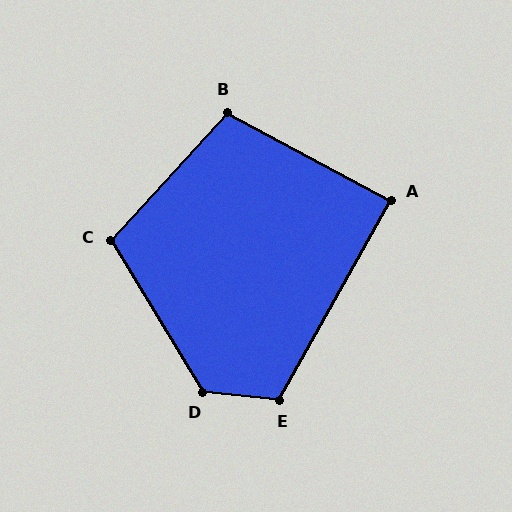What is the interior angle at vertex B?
Approximately 104 degrees (obtuse).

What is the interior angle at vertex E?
Approximately 113 degrees (obtuse).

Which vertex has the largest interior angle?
D, at approximately 127 degrees.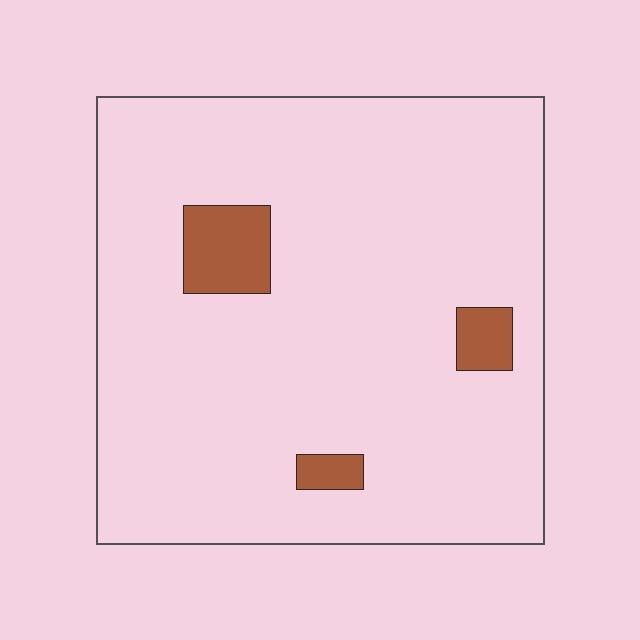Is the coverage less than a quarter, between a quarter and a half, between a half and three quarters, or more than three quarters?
Less than a quarter.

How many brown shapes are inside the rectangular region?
3.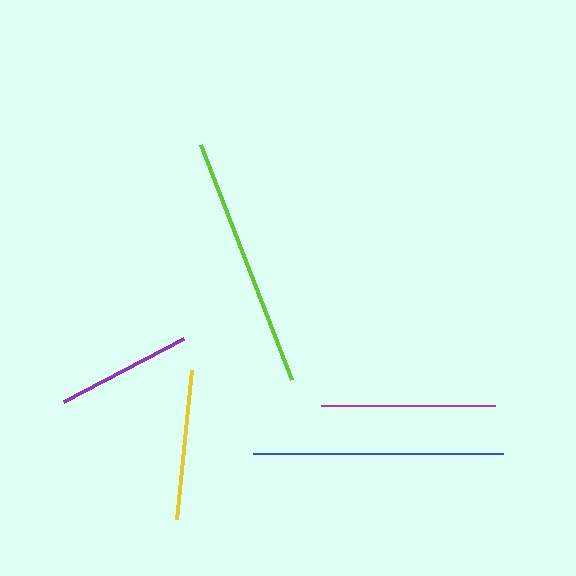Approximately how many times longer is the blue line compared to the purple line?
The blue line is approximately 1.8 times the length of the purple line.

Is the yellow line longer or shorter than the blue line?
The blue line is longer than the yellow line.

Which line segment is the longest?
The lime line is the longest at approximately 252 pixels.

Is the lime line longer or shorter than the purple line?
The lime line is longer than the purple line.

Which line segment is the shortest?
The purple line is the shortest at approximately 135 pixels.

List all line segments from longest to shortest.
From longest to shortest: lime, blue, magenta, yellow, purple.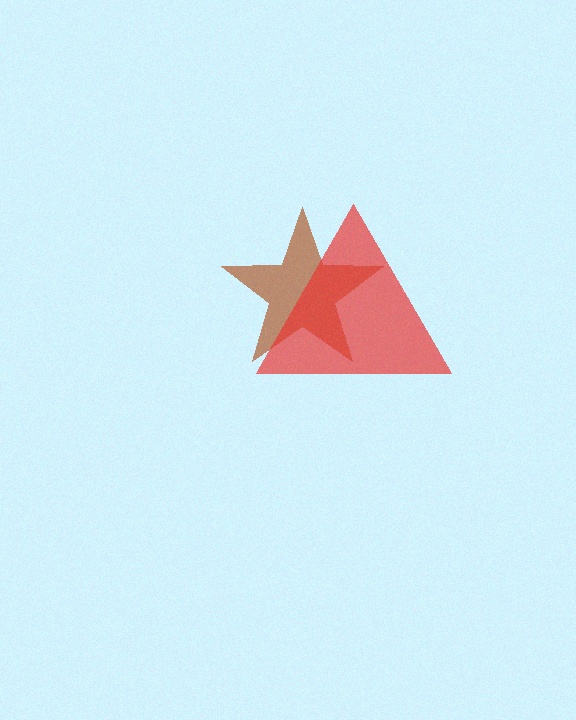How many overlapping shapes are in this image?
There are 2 overlapping shapes in the image.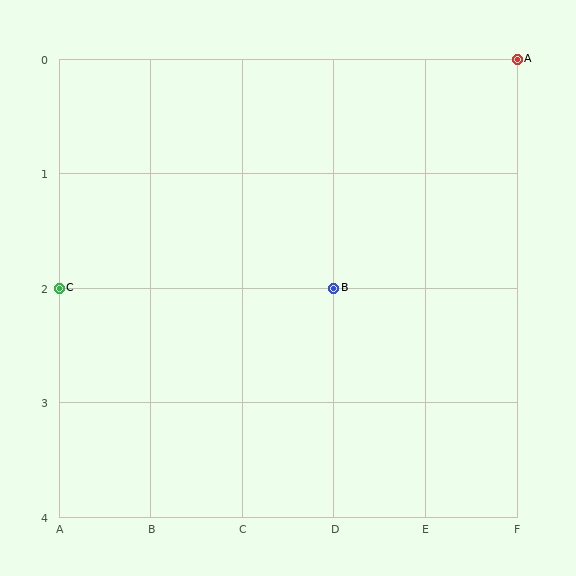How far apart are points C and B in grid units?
Points C and B are 3 columns apart.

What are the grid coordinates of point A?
Point A is at grid coordinates (F, 0).